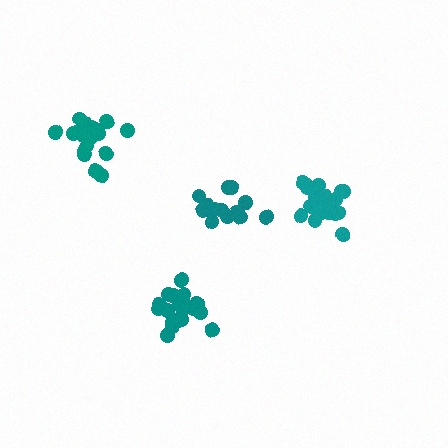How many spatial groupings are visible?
There are 4 spatial groupings.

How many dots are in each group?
Group 1: 20 dots, Group 2: 19 dots, Group 3: 14 dots, Group 4: 19 dots (72 total).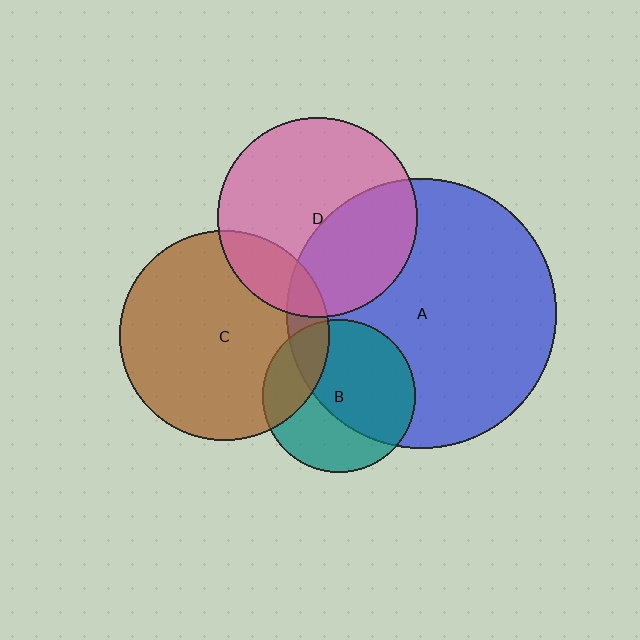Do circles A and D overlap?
Yes.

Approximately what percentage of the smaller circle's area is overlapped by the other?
Approximately 40%.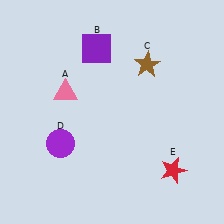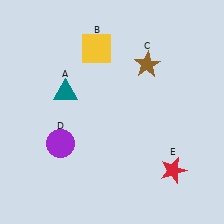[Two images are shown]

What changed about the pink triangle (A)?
In Image 1, A is pink. In Image 2, it changed to teal.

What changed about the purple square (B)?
In Image 1, B is purple. In Image 2, it changed to yellow.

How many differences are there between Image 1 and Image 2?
There are 2 differences between the two images.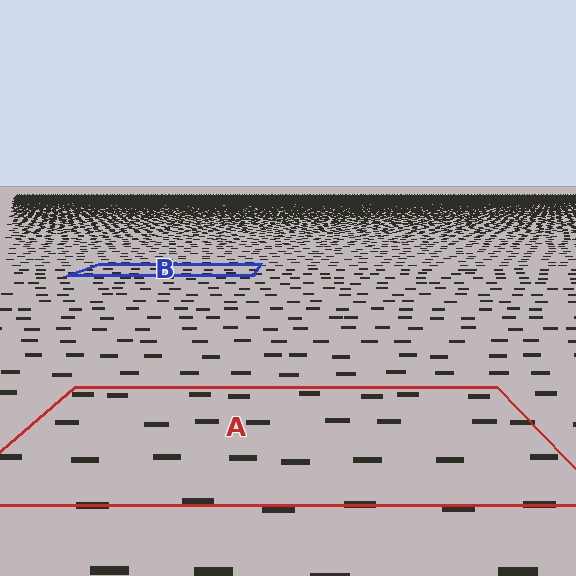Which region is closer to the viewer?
Region A is closer. The texture elements there are larger and more spread out.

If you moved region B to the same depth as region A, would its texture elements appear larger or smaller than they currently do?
They would appear larger. At a closer depth, the same texture elements are projected at a bigger on-screen size.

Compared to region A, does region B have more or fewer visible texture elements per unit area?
Region B has more texture elements per unit area — they are packed more densely because it is farther away.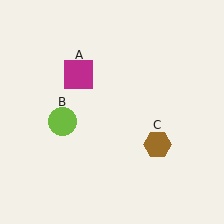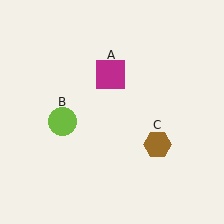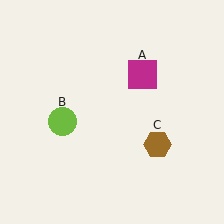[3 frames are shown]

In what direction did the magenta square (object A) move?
The magenta square (object A) moved right.